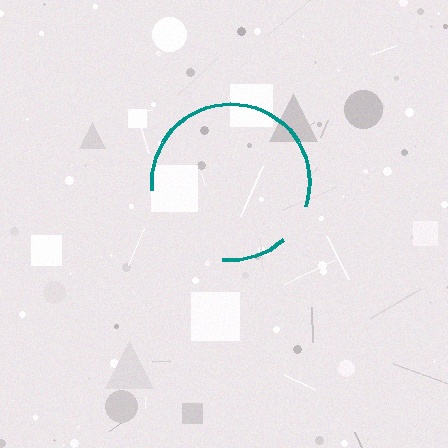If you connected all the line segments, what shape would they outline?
They would outline a circle.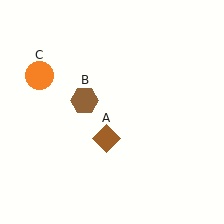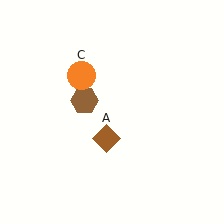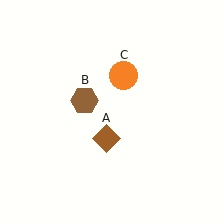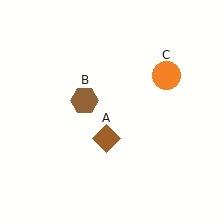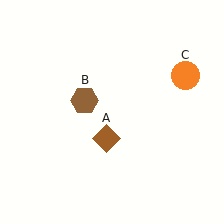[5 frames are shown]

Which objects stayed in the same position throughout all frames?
Brown diamond (object A) and brown hexagon (object B) remained stationary.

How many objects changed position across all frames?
1 object changed position: orange circle (object C).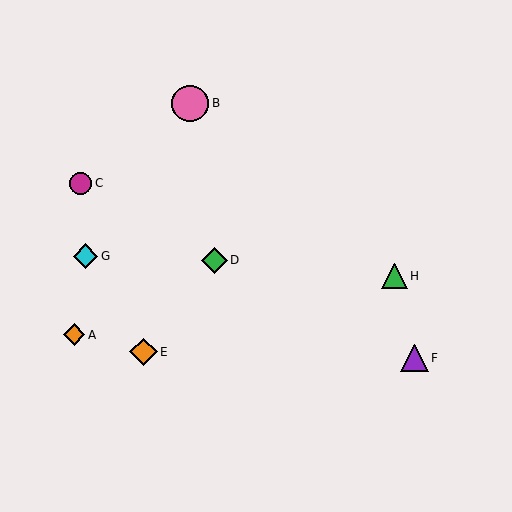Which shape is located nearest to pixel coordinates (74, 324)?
The orange diamond (labeled A) at (74, 335) is nearest to that location.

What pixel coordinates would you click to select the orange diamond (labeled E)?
Click at (143, 352) to select the orange diamond E.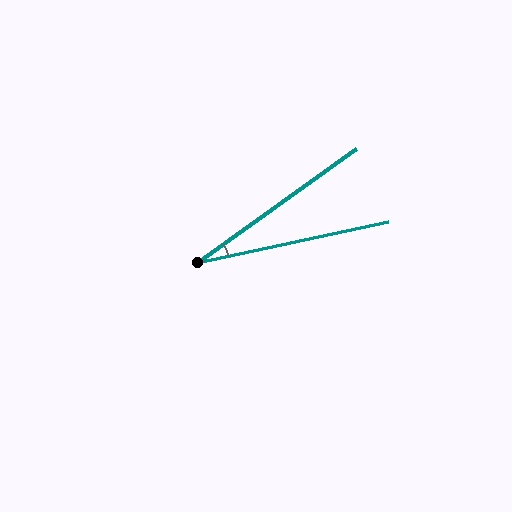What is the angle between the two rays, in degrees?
Approximately 24 degrees.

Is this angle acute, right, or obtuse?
It is acute.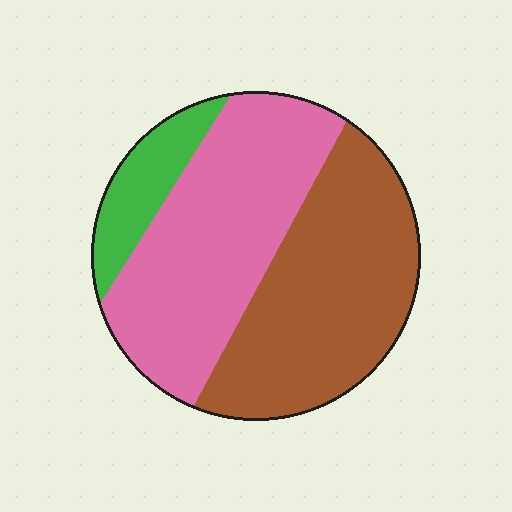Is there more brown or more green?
Brown.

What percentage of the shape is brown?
Brown takes up about two fifths (2/5) of the shape.